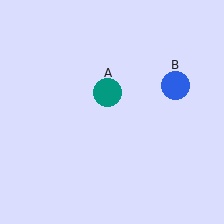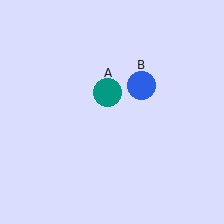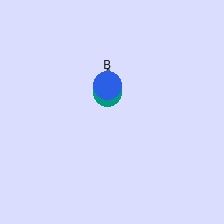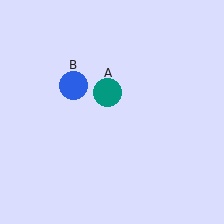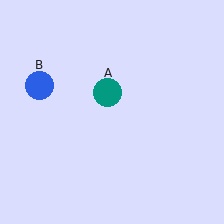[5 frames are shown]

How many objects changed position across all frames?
1 object changed position: blue circle (object B).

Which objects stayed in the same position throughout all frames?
Teal circle (object A) remained stationary.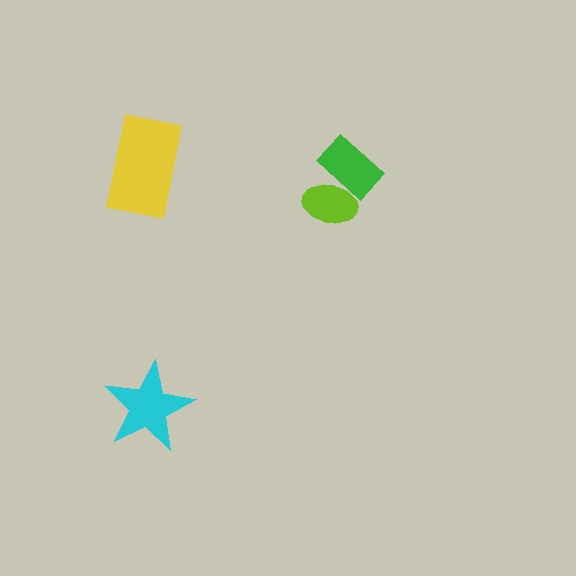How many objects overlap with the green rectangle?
1 object overlaps with the green rectangle.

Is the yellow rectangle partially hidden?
No, no other shape covers it.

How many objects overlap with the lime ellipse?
1 object overlaps with the lime ellipse.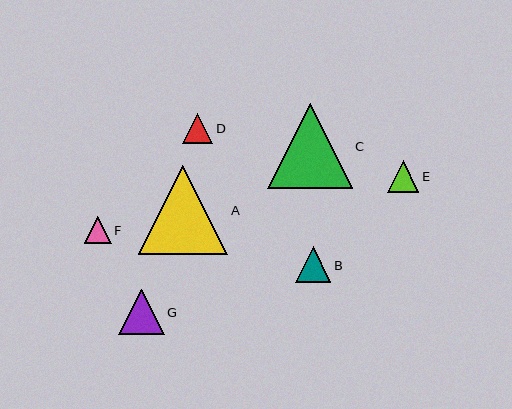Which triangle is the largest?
Triangle A is the largest with a size of approximately 89 pixels.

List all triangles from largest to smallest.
From largest to smallest: A, C, G, B, E, D, F.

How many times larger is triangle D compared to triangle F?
Triangle D is approximately 1.1 times the size of triangle F.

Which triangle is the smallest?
Triangle F is the smallest with a size of approximately 27 pixels.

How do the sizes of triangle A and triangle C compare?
Triangle A and triangle C are approximately the same size.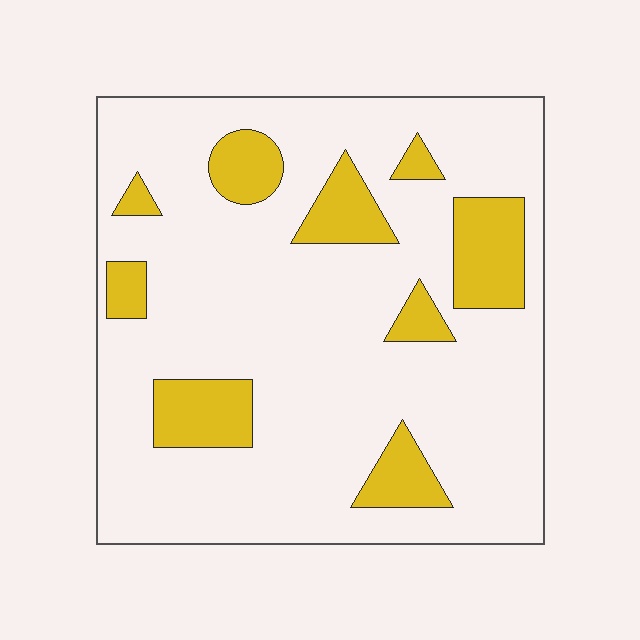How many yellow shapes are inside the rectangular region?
9.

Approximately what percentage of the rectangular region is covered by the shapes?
Approximately 20%.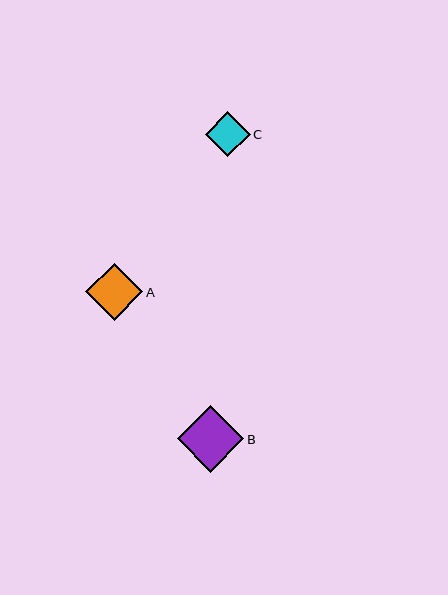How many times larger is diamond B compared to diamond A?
Diamond B is approximately 1.2 times the size of diamond A.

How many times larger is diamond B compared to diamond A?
Diamond B is approximately 1.2 times the size of diamond A.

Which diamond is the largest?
Diamond B is the largest with a size of approximately 67 pixels.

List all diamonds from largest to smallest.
From largest to smallest: B, A, C.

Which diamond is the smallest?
Diamond C is the smallest with a size of approximately 45 pixels.